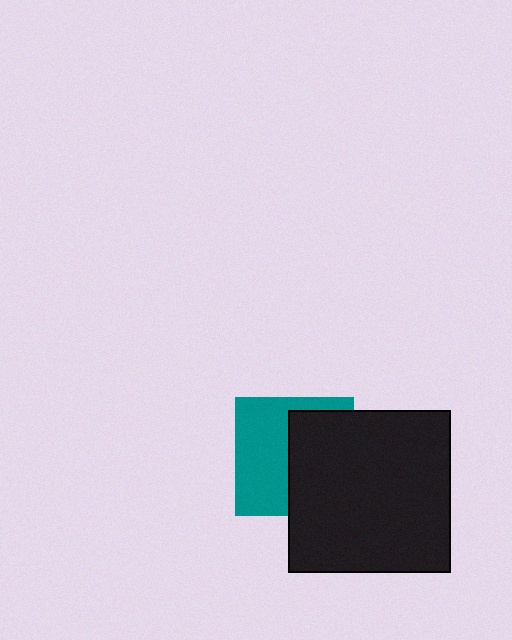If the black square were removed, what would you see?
You would see the complete teal square.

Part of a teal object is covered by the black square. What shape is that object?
It is a square.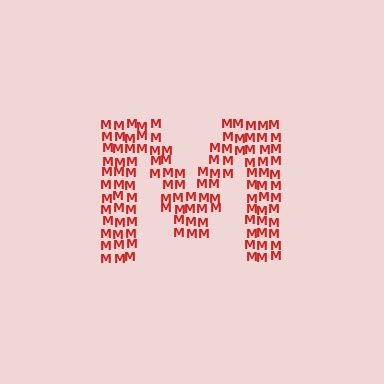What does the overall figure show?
The overall figure shows the letter M.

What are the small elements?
The small elements are letter M's.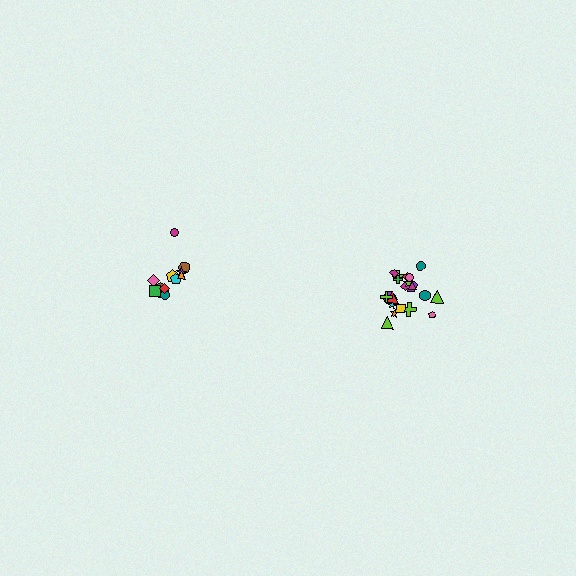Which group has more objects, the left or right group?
The right group.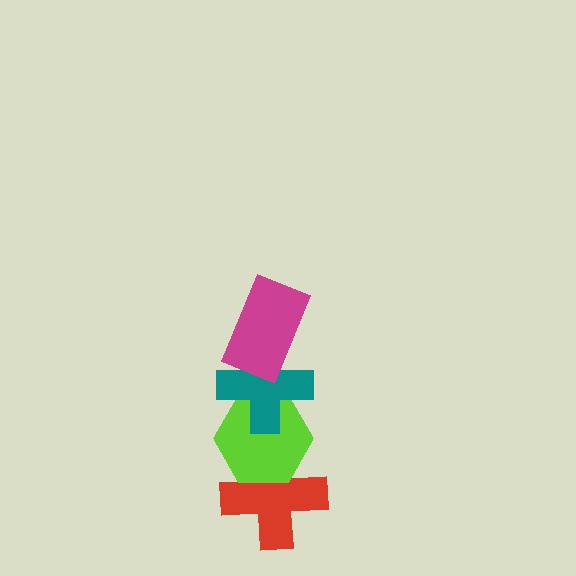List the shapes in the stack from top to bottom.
From top to bottom: the magenta rectangle, the teal cross, the lime hexagon, the red cross.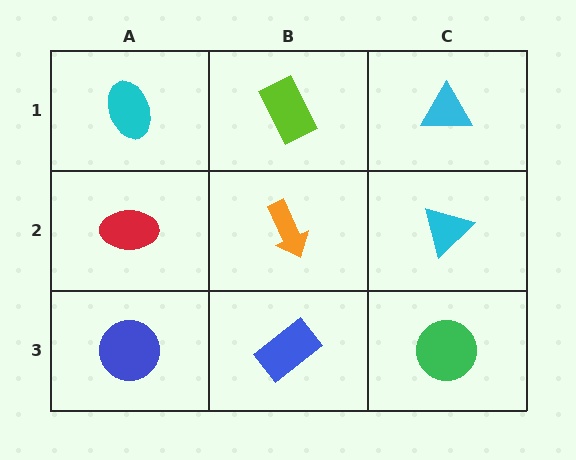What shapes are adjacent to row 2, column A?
A cyan ellipse (row 1, column A), a blue circle (row 3, column A), an orange arrow (row 2, column B).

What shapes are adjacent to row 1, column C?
A cyan triangle (row 2, column C), a lime rectangle (row 1, column B).